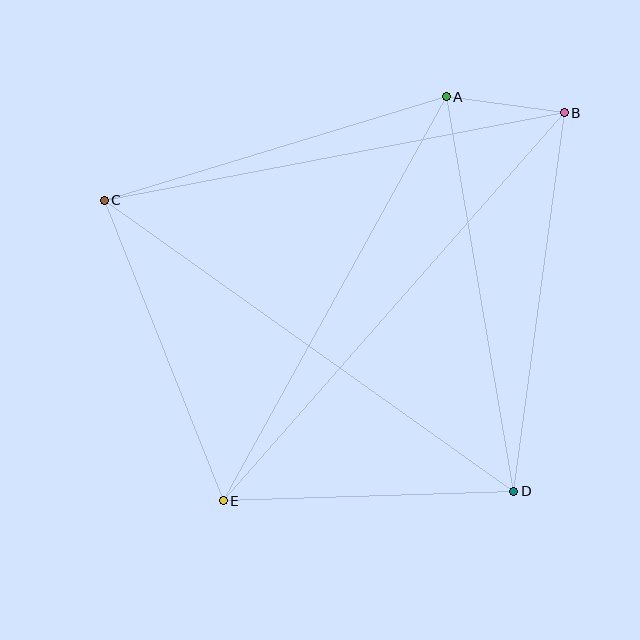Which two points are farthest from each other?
Points B and E are farthest from each other.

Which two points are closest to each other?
Points A and B are closest to each other.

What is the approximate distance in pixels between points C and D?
The distance between C and D is approximately 503 pixels.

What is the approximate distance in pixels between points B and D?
The distance between B and D is approximately 382 pixels.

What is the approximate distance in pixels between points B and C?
The distance between B and C is approximately 468 pixels.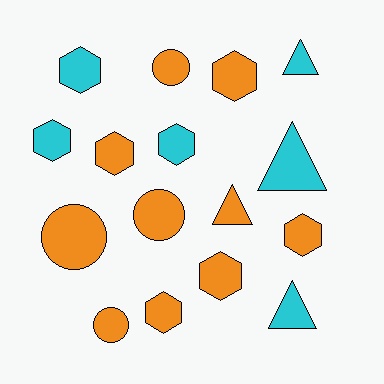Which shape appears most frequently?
Hexagon, with 8 objects.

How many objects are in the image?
There are 16 objects.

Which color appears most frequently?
Orange, with 10 objects.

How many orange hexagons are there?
There are 5 orange hexagons.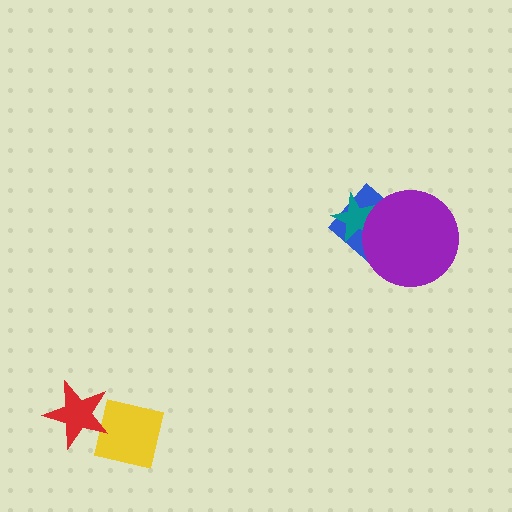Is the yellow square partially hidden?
Yes, it is partially covered by another shape.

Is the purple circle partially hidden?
No, no other shape covers it.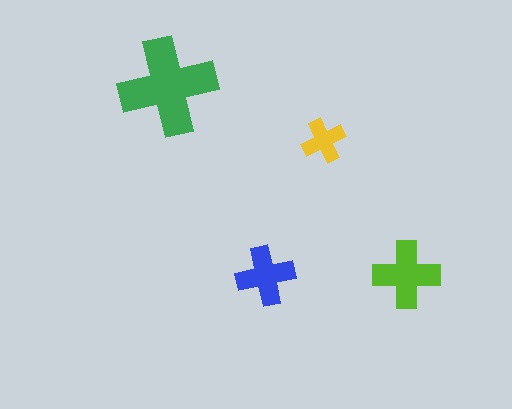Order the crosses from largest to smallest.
the green one, the lime one, the blue one, the yellow one.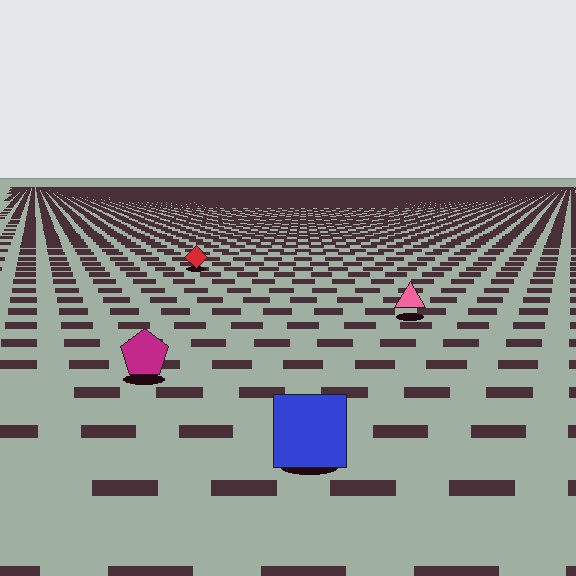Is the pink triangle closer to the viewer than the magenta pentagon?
No. The magenta pentagon is closer — you can tell from the texture gradient: the ground texture is coarser near it.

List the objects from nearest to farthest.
From nearest to farthest: the blue square, the magenta pentagon, the pink triangle, the red diamond.